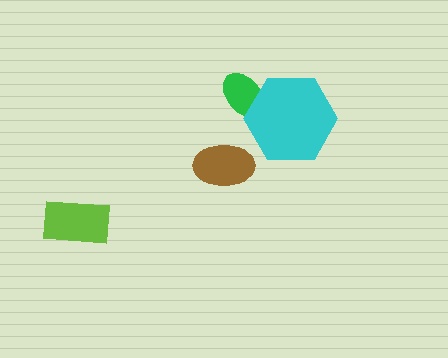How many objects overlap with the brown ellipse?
0 objects overlap with the brown ellipse.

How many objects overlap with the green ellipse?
1 object overlaps with the green ellipse.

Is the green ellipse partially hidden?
Yes, it is partially covered by another shape.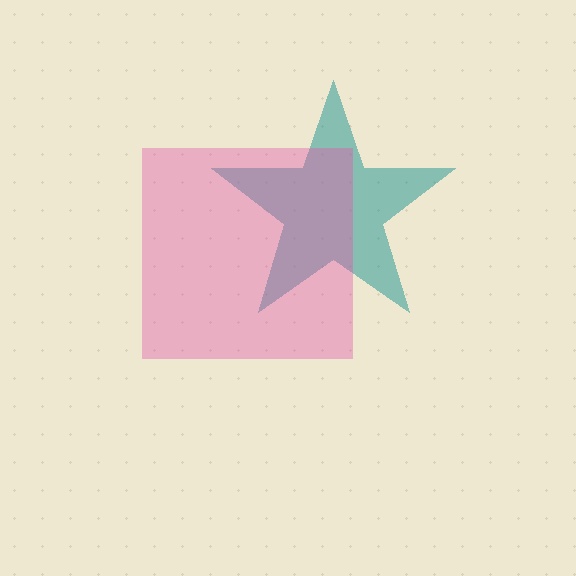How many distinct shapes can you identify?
There are 2 distinct shapes: a teal star, a pink square.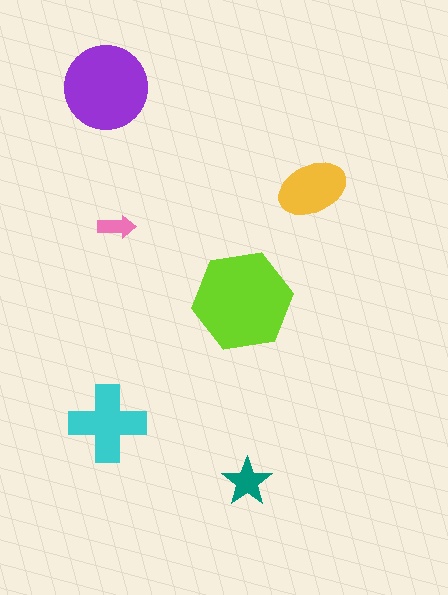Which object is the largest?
The lime hexagon.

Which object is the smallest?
The pink arrow.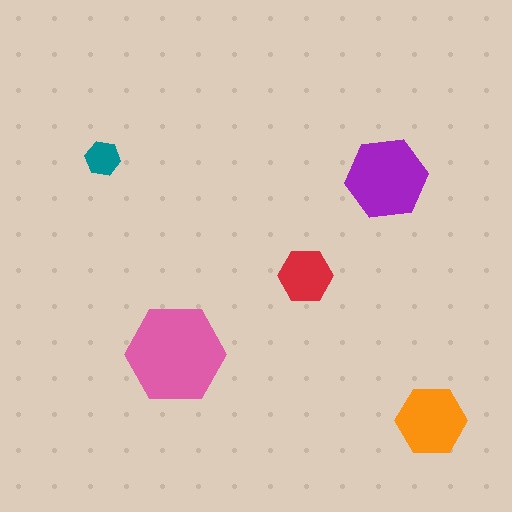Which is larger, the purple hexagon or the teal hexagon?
The purple one.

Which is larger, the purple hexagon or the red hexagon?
The purple one.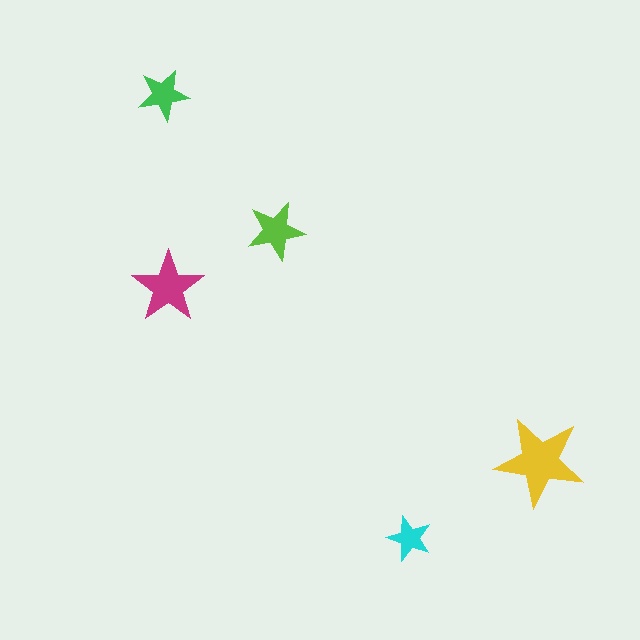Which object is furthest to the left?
The green star is leftmost.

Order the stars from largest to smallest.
the yellow one, the magenta one, the lime one, the green one, the cyan one.